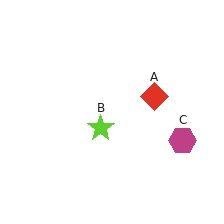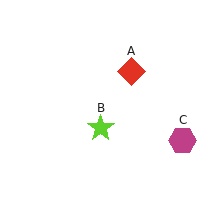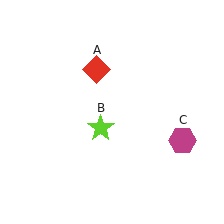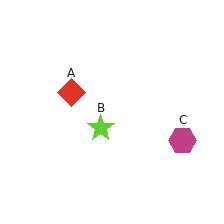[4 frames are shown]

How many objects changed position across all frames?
1 object changed position: red diamond (object A).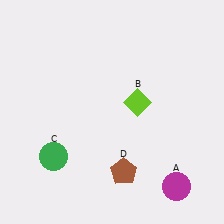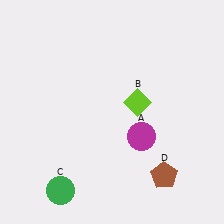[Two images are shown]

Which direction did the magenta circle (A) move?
The magenta circle (A) moved up.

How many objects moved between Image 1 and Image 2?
3 objects moved between the two images.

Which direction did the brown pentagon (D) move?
The brown pentagon (D) moved right.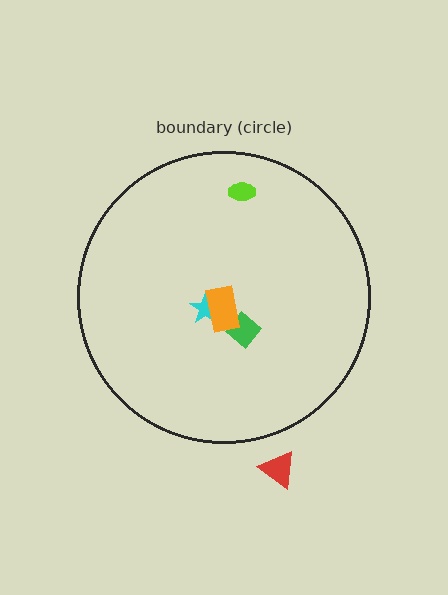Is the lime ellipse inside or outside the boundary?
Inside.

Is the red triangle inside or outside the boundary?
Outside.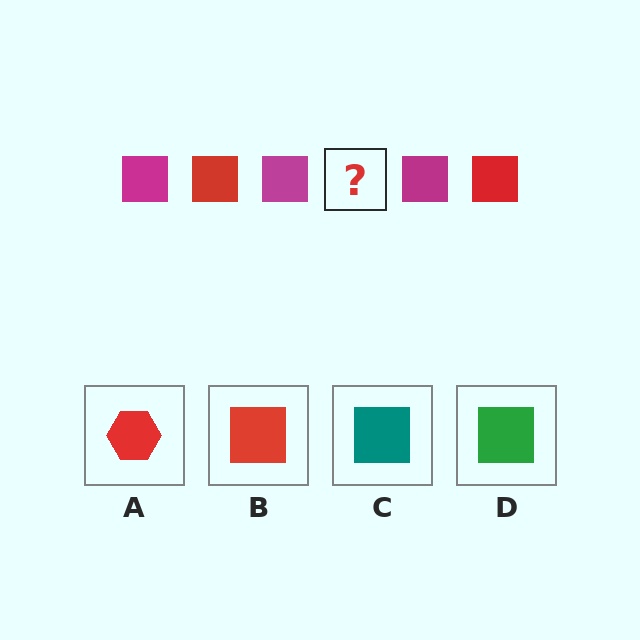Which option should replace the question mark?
Option B.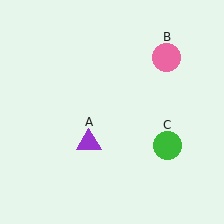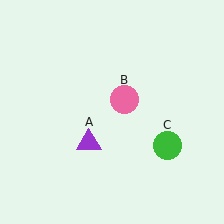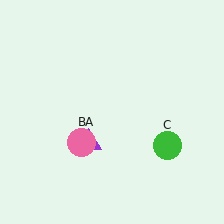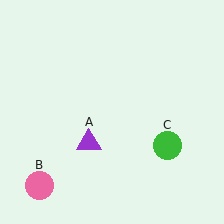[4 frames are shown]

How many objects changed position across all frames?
1 object changed position: pink circle (object B).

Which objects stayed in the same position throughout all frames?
Purple triangle (object A) and green circle (object C) remained stationary.